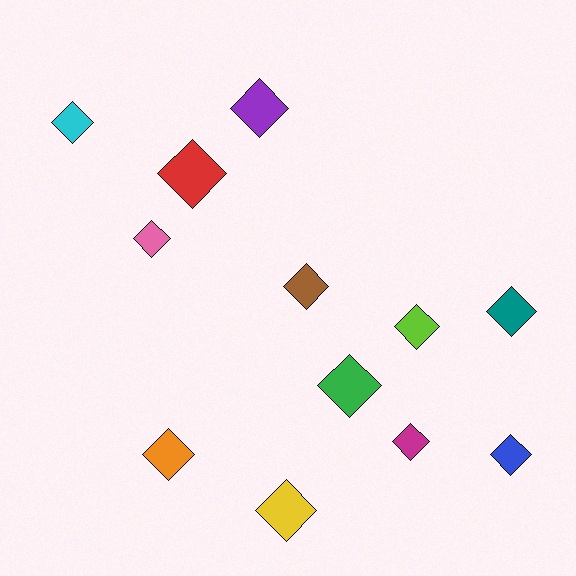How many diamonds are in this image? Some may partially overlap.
There are 12 diamonds.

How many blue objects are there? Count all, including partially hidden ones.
There is 1 blue object.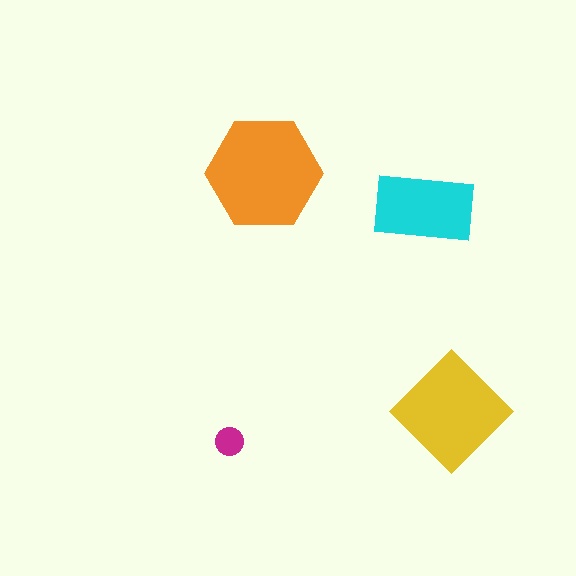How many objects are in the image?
There are 4 objects in the image.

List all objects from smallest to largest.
The magenta circle, the cyan rectangle, the yellow diamond, the orange hexagon.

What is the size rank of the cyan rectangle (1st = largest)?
3rd.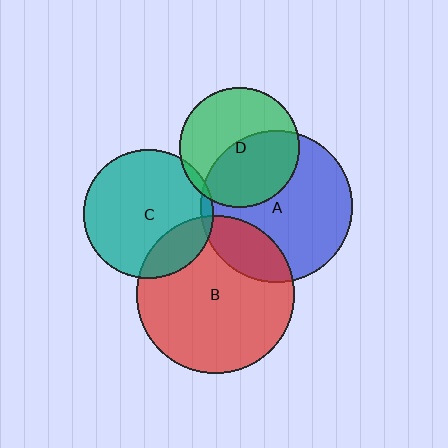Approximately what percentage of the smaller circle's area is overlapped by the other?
Approximately 45%.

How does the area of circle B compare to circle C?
Approximately 1.5 times.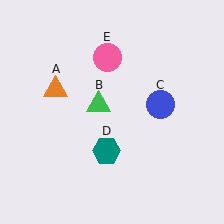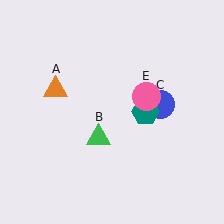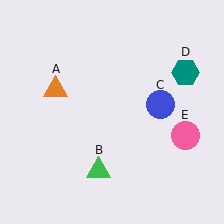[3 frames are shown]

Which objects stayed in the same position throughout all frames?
Orange triangle (object A) and blue circle (object C) remained stationary.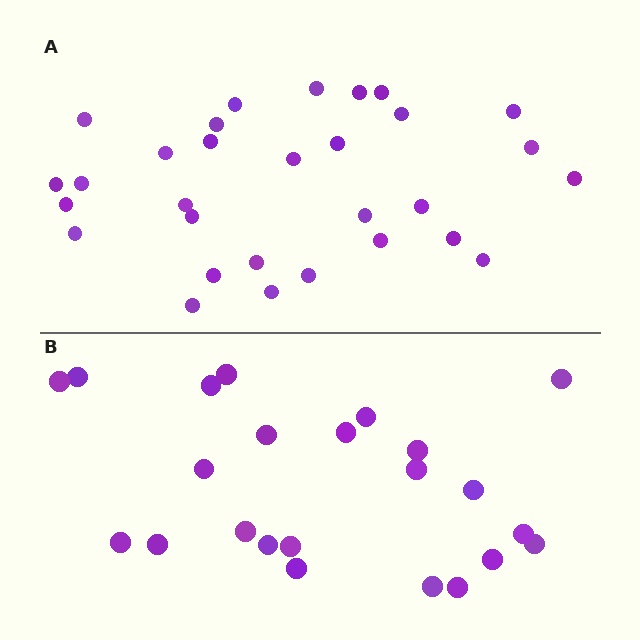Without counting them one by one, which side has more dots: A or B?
Region A (the top region) has more dots.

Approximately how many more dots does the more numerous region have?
Region A has roughly 8 or so more dots than region B.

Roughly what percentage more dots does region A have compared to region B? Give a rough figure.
About 30% more.